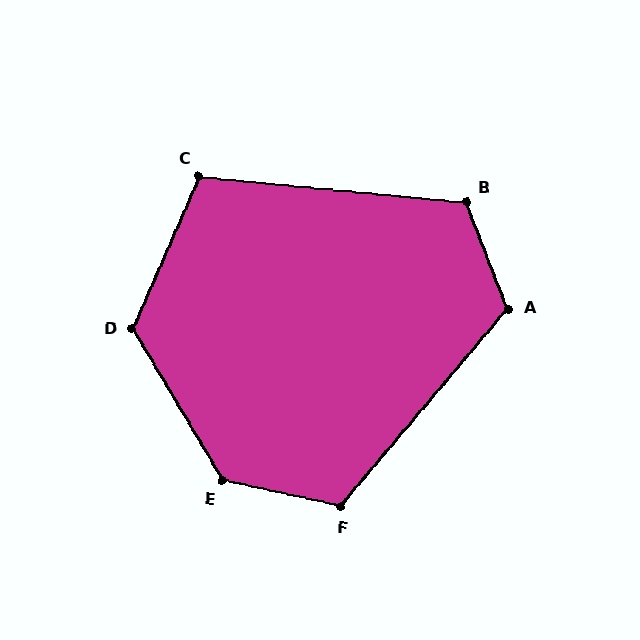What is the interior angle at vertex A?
Approximately 119 degrees (obtuse).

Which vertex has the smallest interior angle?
C, at approximately 108 degrees.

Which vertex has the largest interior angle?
E, at approximately 133 degrees.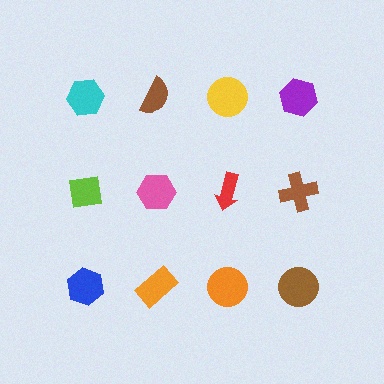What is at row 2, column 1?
A lime square.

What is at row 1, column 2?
A brown semicircle.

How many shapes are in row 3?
4 shapes.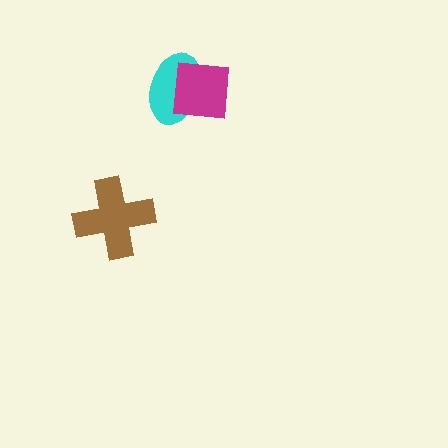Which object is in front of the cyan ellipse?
The magenta square is in front of the cyan ellipse.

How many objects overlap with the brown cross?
0 objects overlap with the brown cross.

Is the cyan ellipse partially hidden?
Yes, it is partially covered by another shape.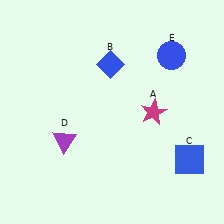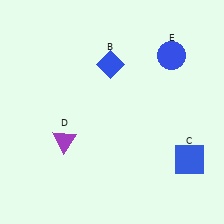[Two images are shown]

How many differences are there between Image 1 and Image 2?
There is 1 difference between the two images.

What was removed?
The magenta star (A) was removed in Image 2.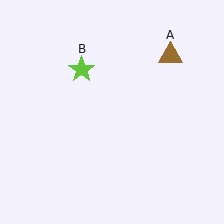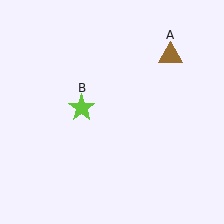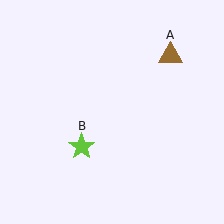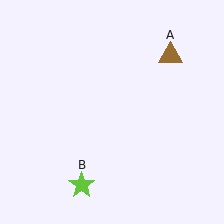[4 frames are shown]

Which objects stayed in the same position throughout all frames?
Brown triangle (object A) remained stationary.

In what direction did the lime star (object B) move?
The lime star (object B) moved down.